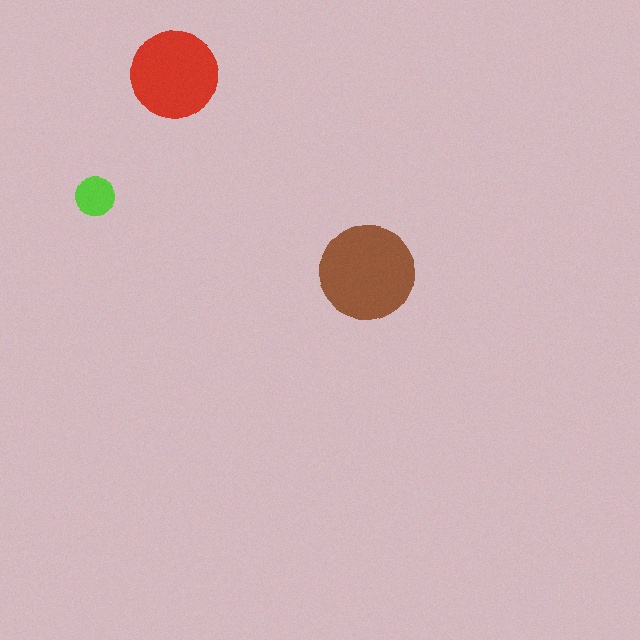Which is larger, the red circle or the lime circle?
The red one.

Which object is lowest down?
The brown circle is bottommost.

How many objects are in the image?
There are 3 objects in the image.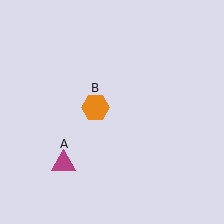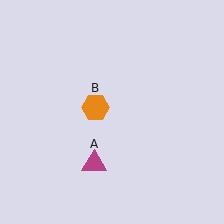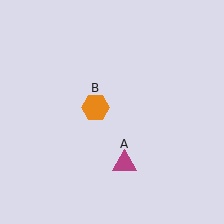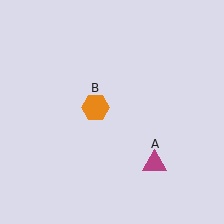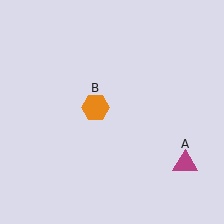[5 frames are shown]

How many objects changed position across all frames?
1 object changed position: magenta triangle (object A).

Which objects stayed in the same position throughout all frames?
Orange hexagon (object B) remained stationary.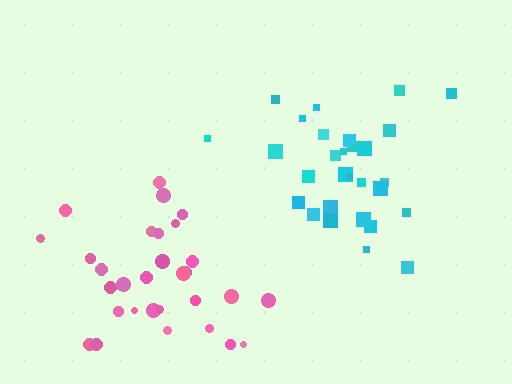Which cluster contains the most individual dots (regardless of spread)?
Pink (30).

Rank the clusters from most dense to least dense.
cyan, pink.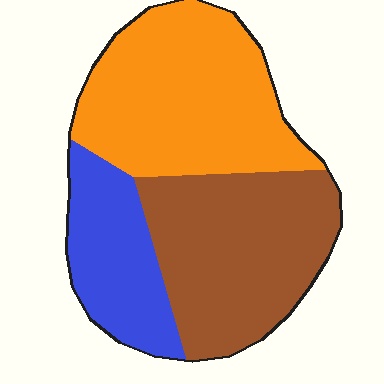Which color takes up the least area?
Blue, at roughly 20%.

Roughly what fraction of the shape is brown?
Brown covers roughly 40% of the shape.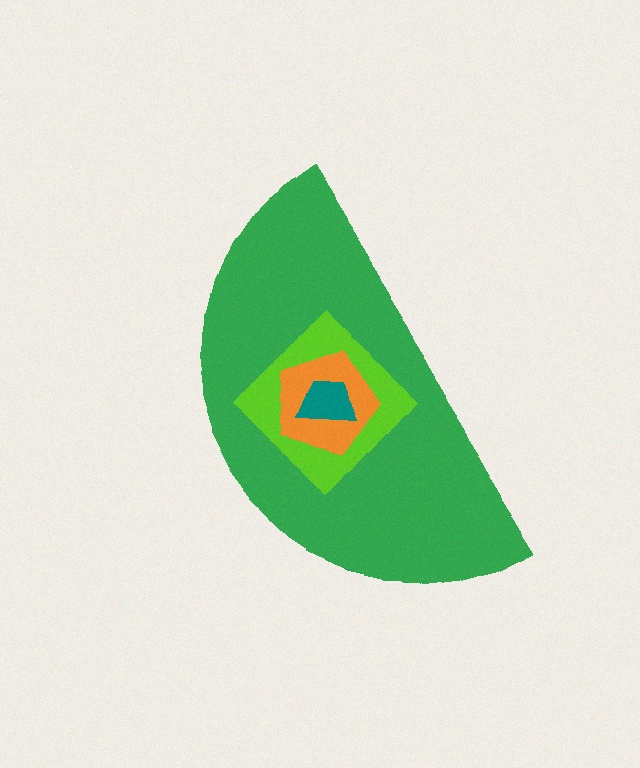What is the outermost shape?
The green semicircle.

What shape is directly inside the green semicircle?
The lime diamond.